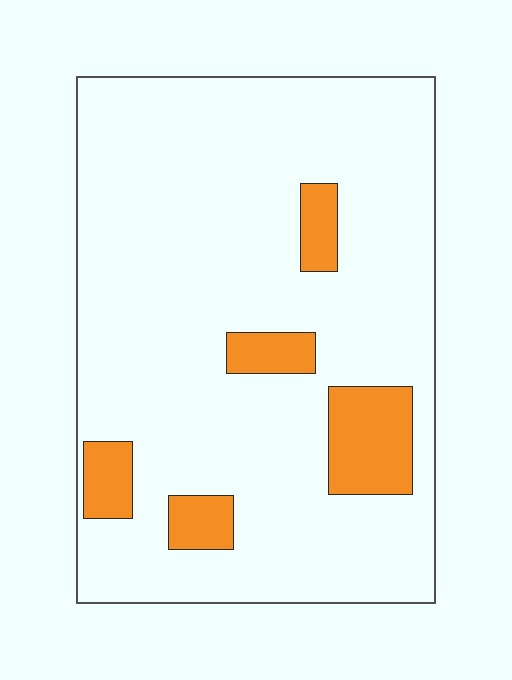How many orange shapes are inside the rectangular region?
5.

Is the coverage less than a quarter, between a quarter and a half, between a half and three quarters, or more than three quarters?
Less than a quarter.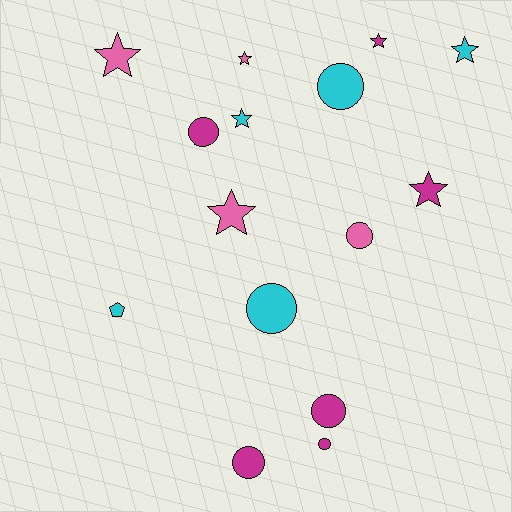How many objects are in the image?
There are 15 objects.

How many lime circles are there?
There are no lime circles.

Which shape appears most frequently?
Star, with 7 objects.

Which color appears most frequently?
Magenta, with 6 objects.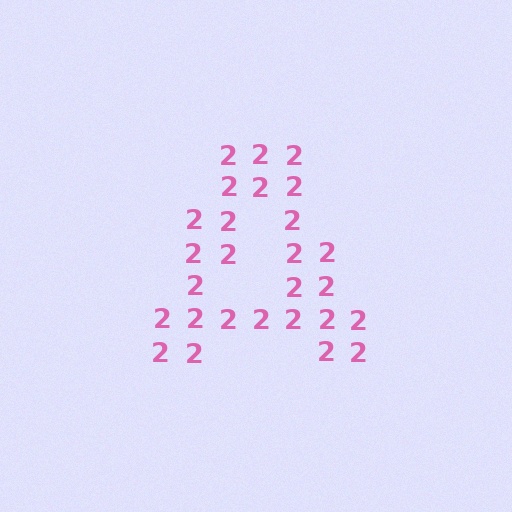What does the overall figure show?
The overall figure shows the letter A.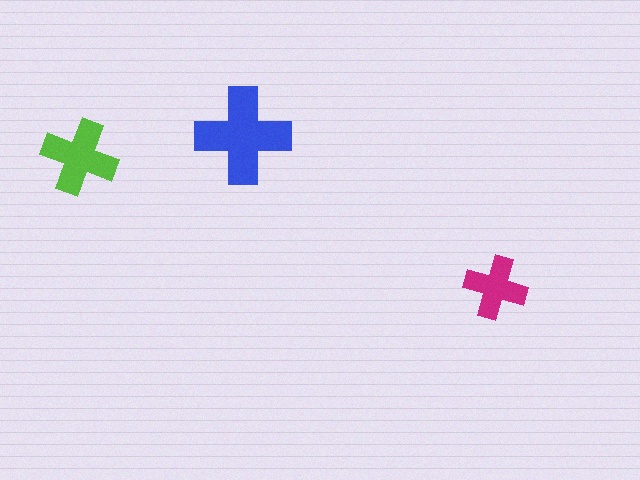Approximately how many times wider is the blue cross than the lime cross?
About 1.5 times wider.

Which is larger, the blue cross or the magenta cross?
The blue one.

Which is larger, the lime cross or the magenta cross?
The lime one.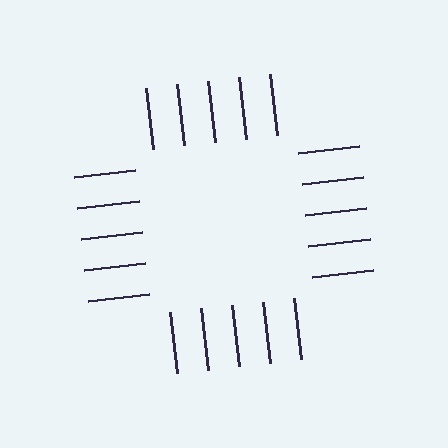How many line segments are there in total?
20 — 5 along each of the 4 edges.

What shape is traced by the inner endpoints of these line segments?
An illusory square — the line segments terminate on its edges but no continuous stroke is drawn.